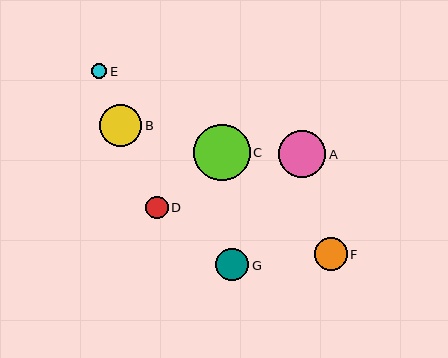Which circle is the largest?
Circle C is the largest with a size of approximately 56 pixels.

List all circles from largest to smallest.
From largest to smallest: C, A, B, G, F, D, E.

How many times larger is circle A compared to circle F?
Circle A is approximately 1.5 times the size of circle F.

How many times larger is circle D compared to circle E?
Circle D is approximately 1.5 times the size of circle E.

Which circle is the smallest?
Circle E is the smallest with a size of approximately 15 pixels.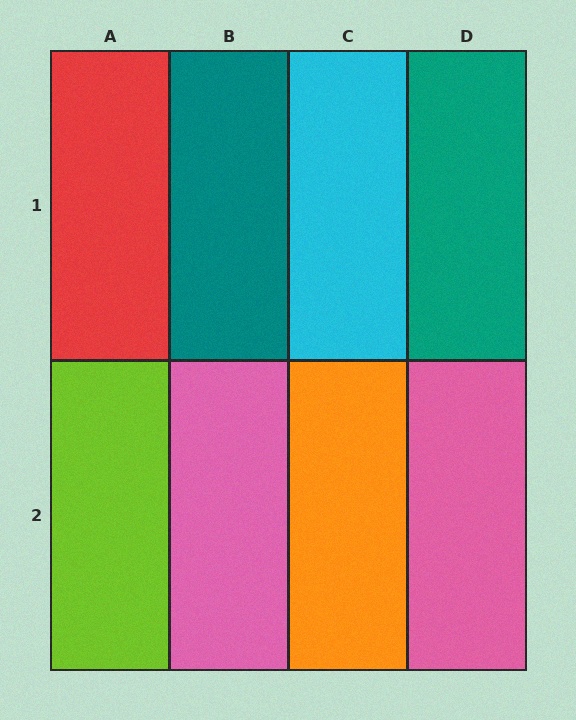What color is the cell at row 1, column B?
Teal.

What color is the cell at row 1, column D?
Teal.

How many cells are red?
1 cell is red.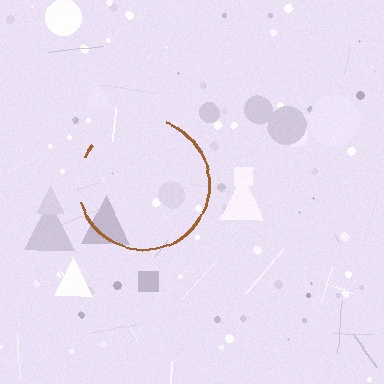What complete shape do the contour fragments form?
The contour fragments form a circle.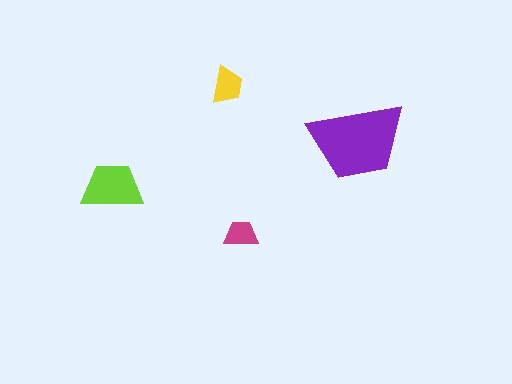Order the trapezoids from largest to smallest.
the purple one, the lime one, the yellow one, the magenta one.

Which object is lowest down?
The magenta trapezoid is bottommost.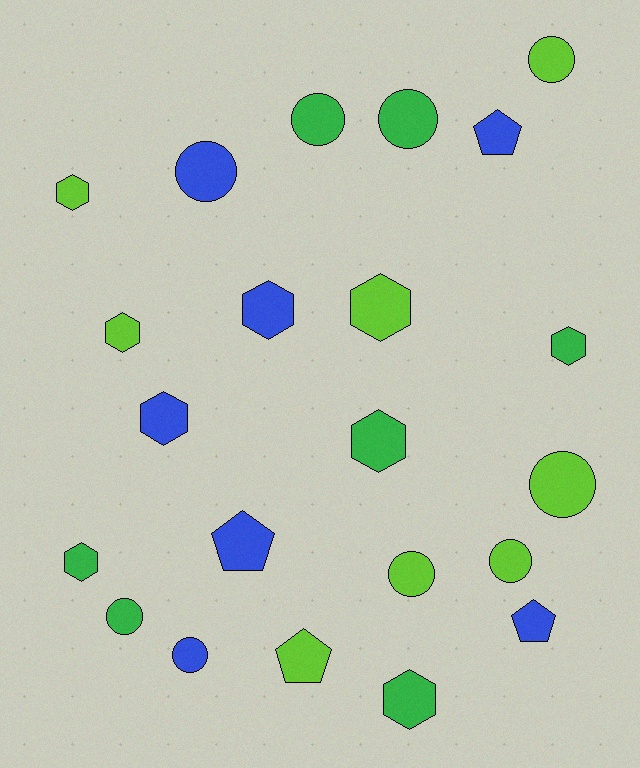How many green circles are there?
There are 3 green circles.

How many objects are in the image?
There are 22 objects.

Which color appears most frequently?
Lime, with 8 objects.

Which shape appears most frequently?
Hexagon, with 9 objects.